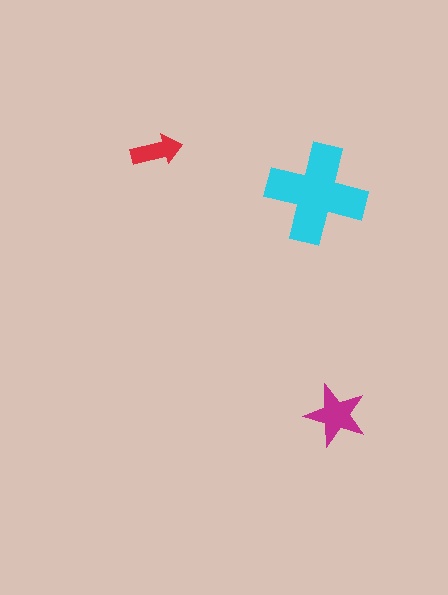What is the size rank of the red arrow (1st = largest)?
3rd.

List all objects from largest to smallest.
The cyan cross, the magenta star, the red arrow.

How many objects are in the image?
There are 3 objects in the image.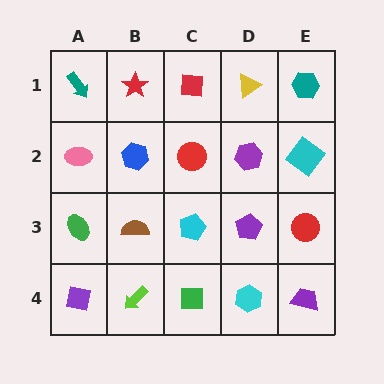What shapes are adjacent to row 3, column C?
A red circle (row 2, column C), a green square (row 4, column C), a brown semicircle (row 3, column B), a purple pentagon (row 3, column D).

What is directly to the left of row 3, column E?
A purple pentagon.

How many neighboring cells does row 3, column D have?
4.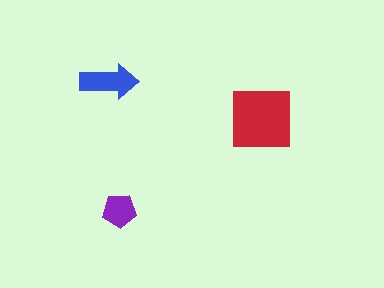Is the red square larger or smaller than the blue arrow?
Larger.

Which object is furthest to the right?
The red square is rightmost.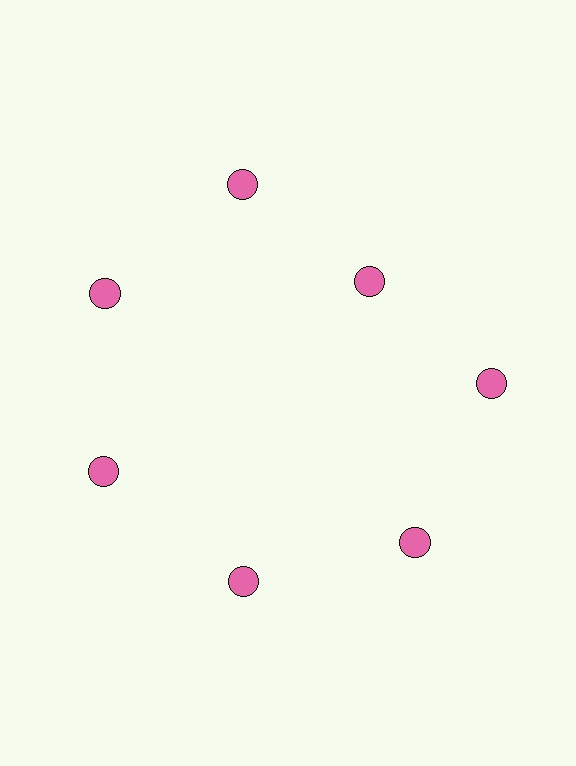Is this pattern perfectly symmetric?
No. The 7 pink circles are arranged in a ring, but one element near the 1 o'clock position is pulled inward toward the center, breaking the 7-fold rotational symmetry.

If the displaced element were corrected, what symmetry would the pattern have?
It would have 7-fold rotational symmetry — the pattern would map onto itself every 51 degrees.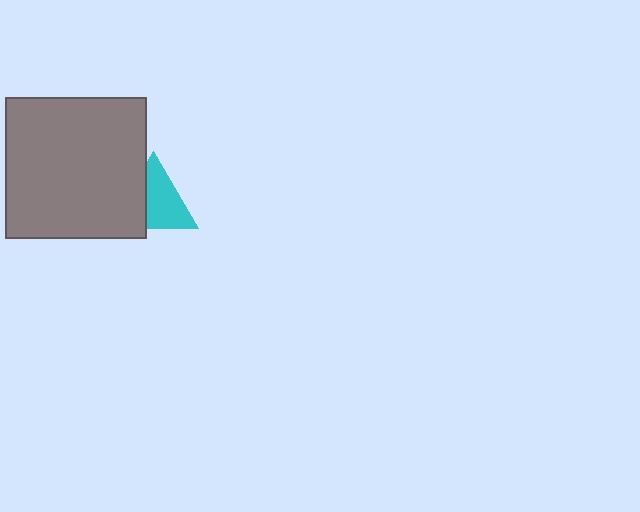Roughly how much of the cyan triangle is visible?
About half of it is visible (roughly 62%).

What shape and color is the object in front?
The object in front is a gray square.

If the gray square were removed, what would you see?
You would see the complete cyan triangle.